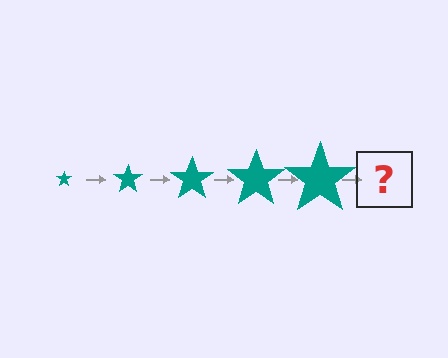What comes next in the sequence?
The next element should be a teal star, larger than the previous one.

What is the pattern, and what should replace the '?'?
The pattern is that the star gets progressively larger each step. The '?' should be a teal star, larger than the previous one.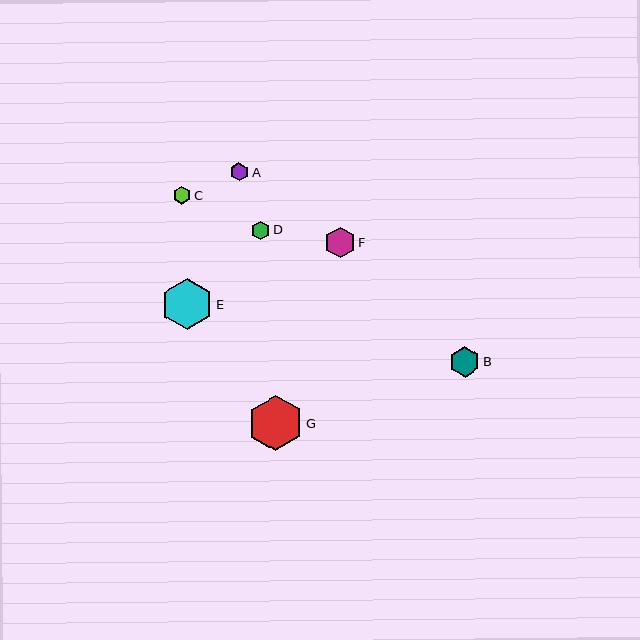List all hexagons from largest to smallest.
From largest to smallest: G, E, B, F, D, A, C.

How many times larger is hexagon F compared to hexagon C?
Hexagon F is approximately 1.7 times the size of hexagon C.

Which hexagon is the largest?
Hexagon G is the largest with a size of approximately 55 pixels.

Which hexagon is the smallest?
Hexagon C is the smallest with a size of approximately 18 pixels.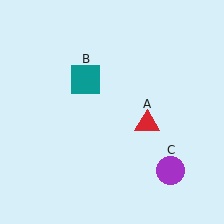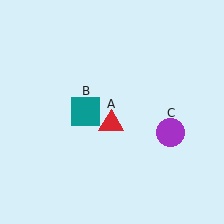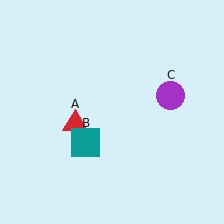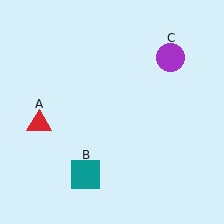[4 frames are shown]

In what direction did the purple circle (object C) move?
The purple circle (object C) moved up.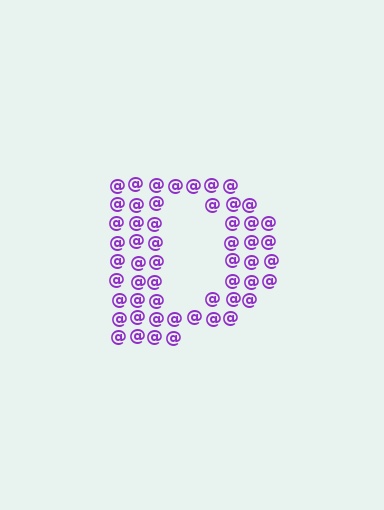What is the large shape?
The large shape is the letter D.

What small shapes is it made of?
It is made of small at signs.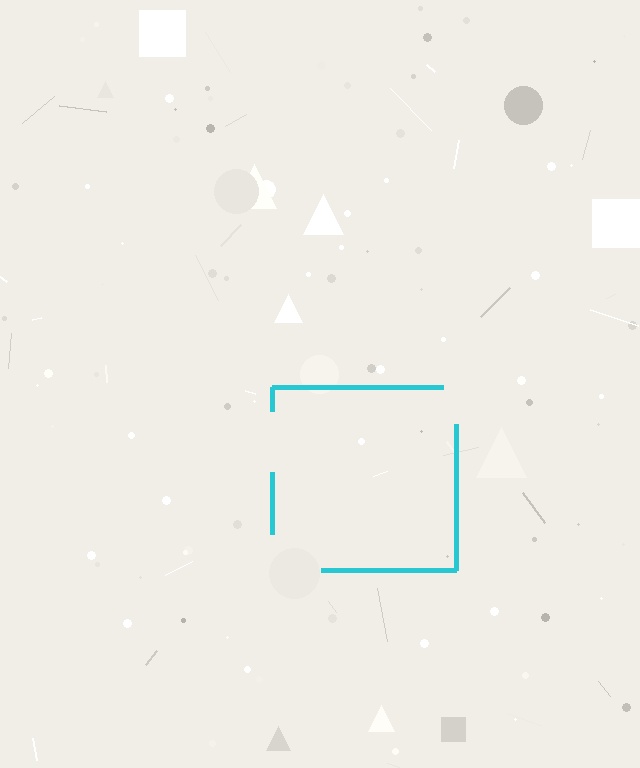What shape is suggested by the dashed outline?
The dashed outline suggests a square.